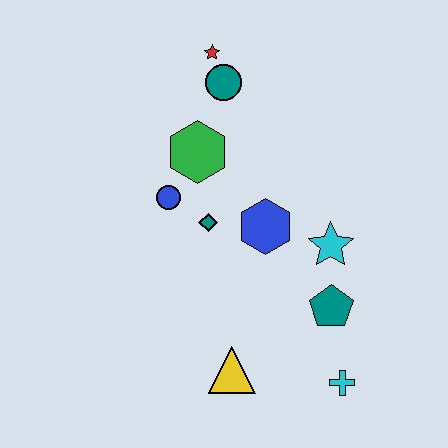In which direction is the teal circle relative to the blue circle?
The teal circle is above the blue circle.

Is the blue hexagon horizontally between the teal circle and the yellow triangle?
No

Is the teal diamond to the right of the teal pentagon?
No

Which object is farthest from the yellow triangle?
The red star is farthest from the yellow triangle.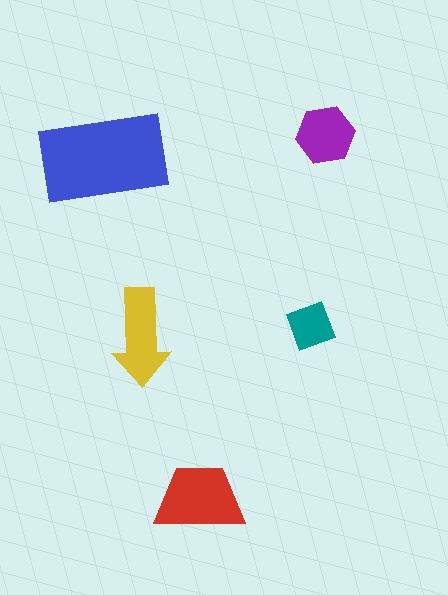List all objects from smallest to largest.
The teal diamond, the purple hexagon, the yellow arrow, the red trapezoid, the blue rectangle.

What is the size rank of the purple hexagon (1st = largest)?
4th.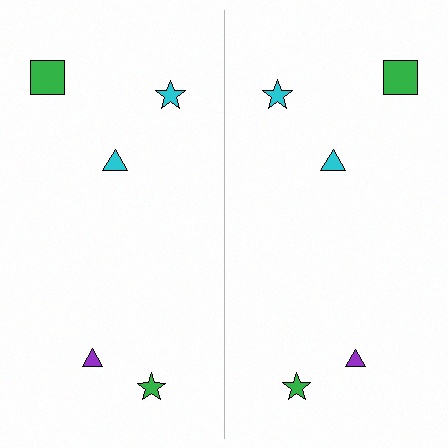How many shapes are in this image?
There are 10 shapes in this image.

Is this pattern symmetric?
Yes, this pattern has bilateral (reflection) symmetry.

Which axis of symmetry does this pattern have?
The pattern has a vertical axis of symmetry running through the center of the image.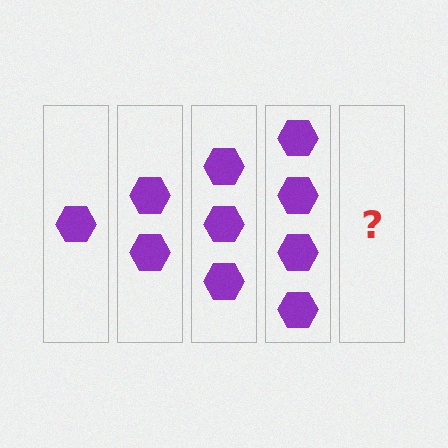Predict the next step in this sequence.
The next step is 5 hexagons.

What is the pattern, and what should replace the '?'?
The pattern is that each step adds one more hexagon. The '?' should be 5 hexagons.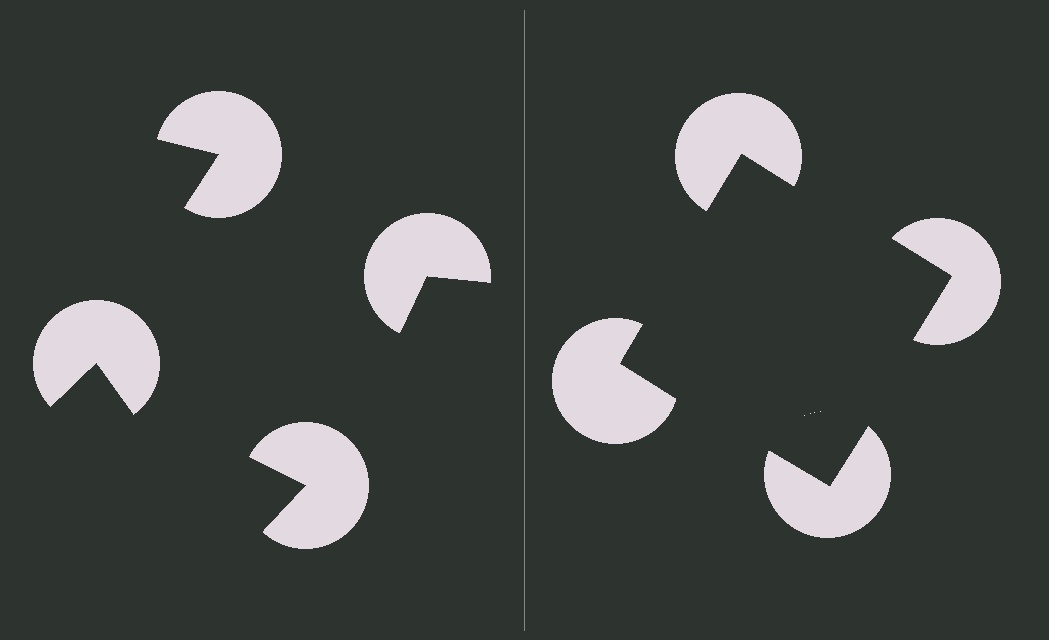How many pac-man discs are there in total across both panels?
8 — 4 on each side.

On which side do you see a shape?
An illusory square appears on the right side. On the left side the wedge cuts are rotated, so no coherent shape forms.